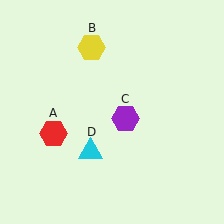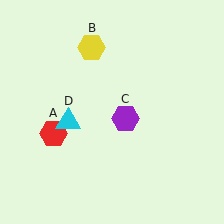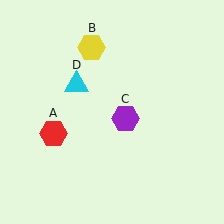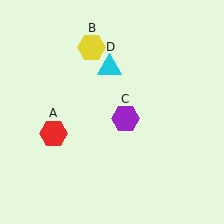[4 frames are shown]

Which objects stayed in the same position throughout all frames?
Red hexagon (object A) and yellow hexagon (object B) and purple hexagon (object C) remained stationary.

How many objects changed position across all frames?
1 object changed position: cyan triangle (object D).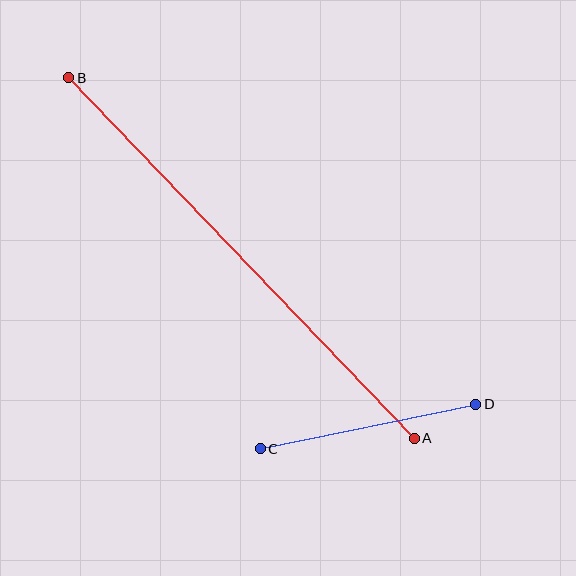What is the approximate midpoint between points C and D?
The midpoint is at approximately (368, 427) pixels.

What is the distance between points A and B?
The distance is approximately 499 pixels.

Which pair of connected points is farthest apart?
Points A and B are farthest apart.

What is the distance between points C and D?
The distance is approximately 220 pixels.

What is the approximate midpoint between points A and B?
The midpoint is at approximately (241, 258) pixels.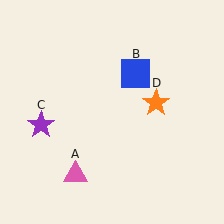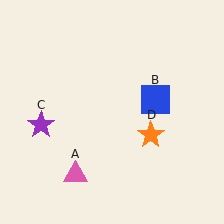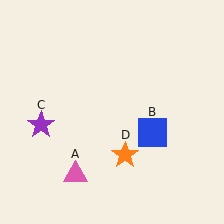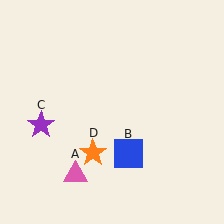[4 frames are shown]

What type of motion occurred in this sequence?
The blue square (object B), orange star (object D) rotated clockwise around the center of the scene.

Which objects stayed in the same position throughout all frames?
Pink triangle (object A) and purple star (object C) remained stationary.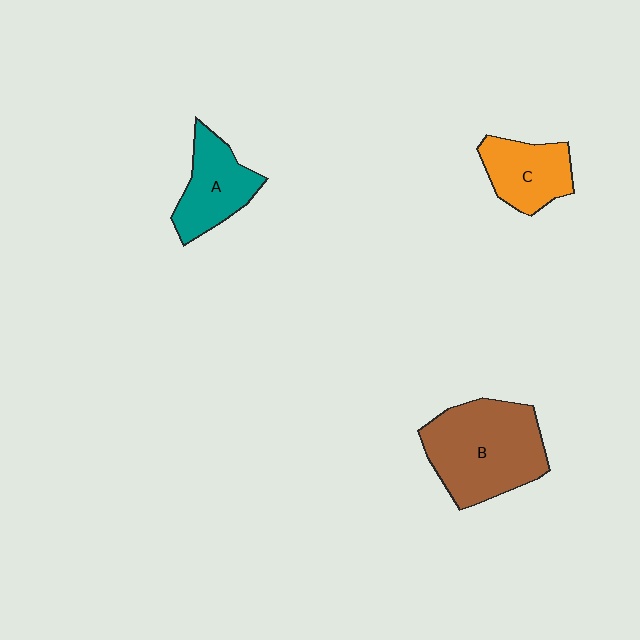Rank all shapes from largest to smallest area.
From largest to smallest: B (brown), A (teal), C (orange).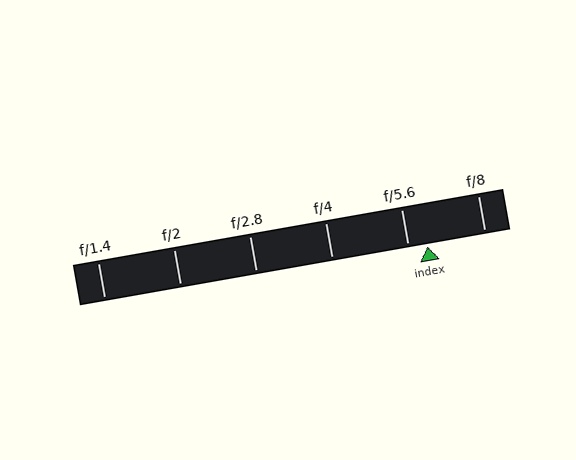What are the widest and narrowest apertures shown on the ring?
The widest aperture shown is f/1.4 and the narrowest is f/8.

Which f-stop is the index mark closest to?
The index mark is closest to f/5.6.